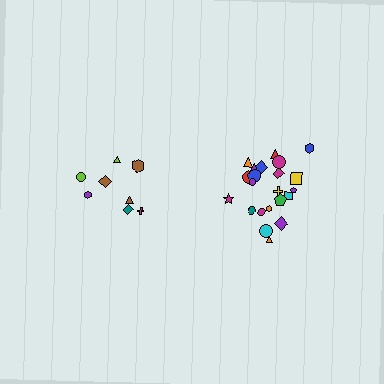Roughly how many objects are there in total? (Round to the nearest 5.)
Roughly 30 objects in total.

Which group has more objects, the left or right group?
The right group.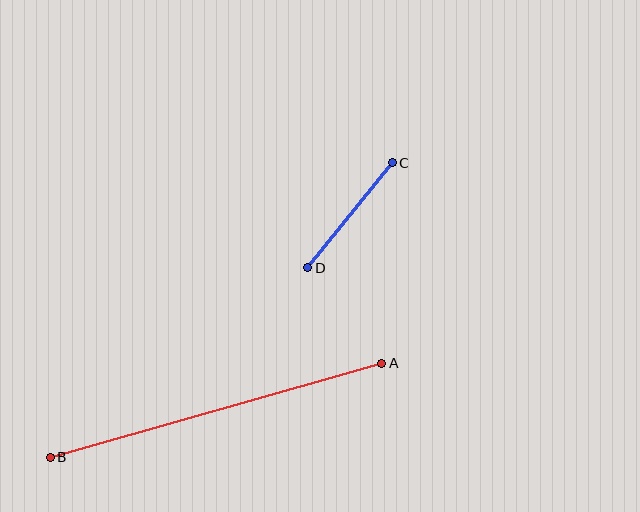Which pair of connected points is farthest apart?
Points A and B are farthest apart.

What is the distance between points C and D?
The distance is approximately 135 pixels.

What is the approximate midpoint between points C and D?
The midpoint is at approximately (350, 215) pixels.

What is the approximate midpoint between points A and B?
The midpoint is at approximately (216, 410) pixels.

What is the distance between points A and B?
The distance is approximately 344 pixels.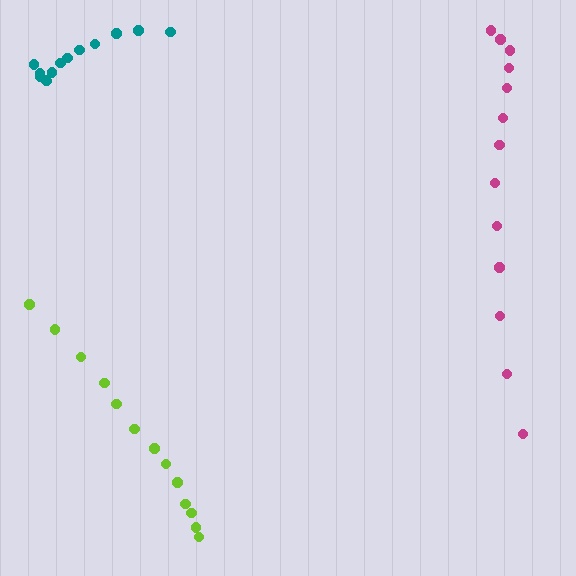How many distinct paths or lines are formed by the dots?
There are 3 distinct paths.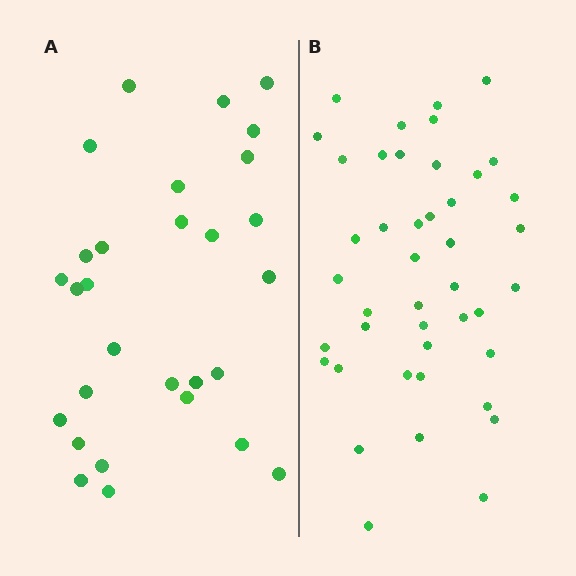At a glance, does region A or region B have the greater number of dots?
Region B (the right region) has more dots.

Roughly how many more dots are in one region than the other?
Region B has approximately 15 more dots than region A.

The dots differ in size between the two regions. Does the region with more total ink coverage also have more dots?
No. Region A has more total ink coverage because its dots are larger, but region B actually contains more individual dots. Total area can be misleading — the number of items is what matters here.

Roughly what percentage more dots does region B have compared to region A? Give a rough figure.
About 50% more.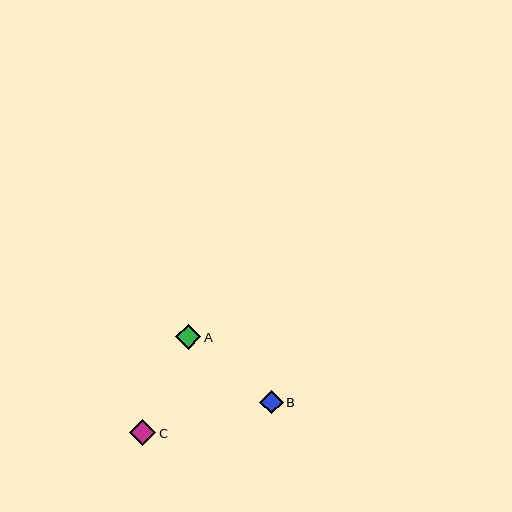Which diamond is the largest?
Diamond C is the largest with a size of approximately 26 pixels.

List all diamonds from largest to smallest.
From largest to smallest: C, A, B.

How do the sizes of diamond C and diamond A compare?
Diamond C and diamond A are approximately the same size.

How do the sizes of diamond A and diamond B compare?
Diamond A and diamond B are approximately the same size.